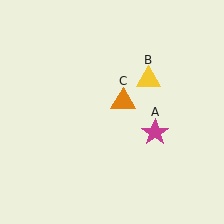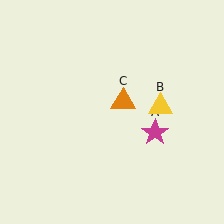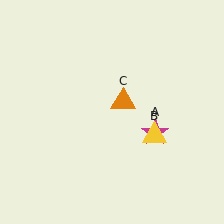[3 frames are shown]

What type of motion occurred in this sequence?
The yellow triangle (object B) rotated clockwise around the center of the scene.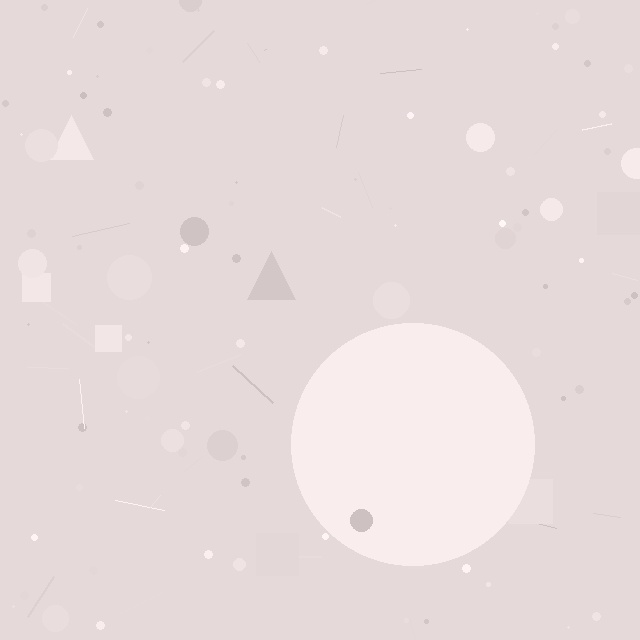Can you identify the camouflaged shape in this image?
The camouflaged shape is a circle.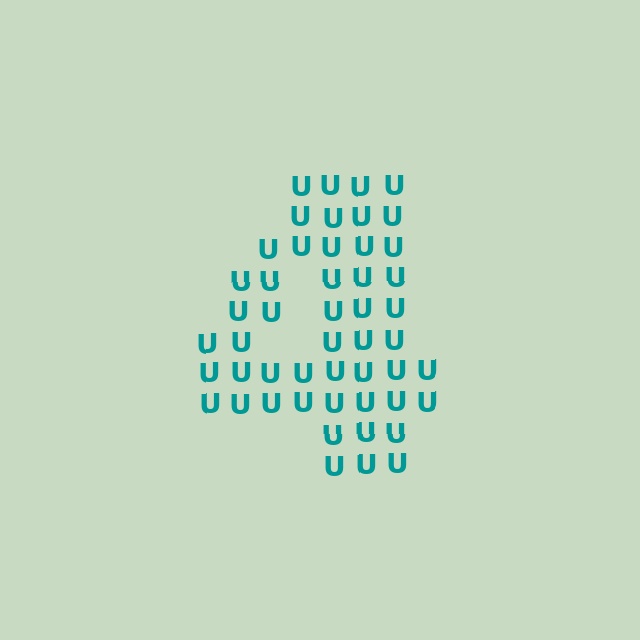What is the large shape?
The large shape is the digit 4.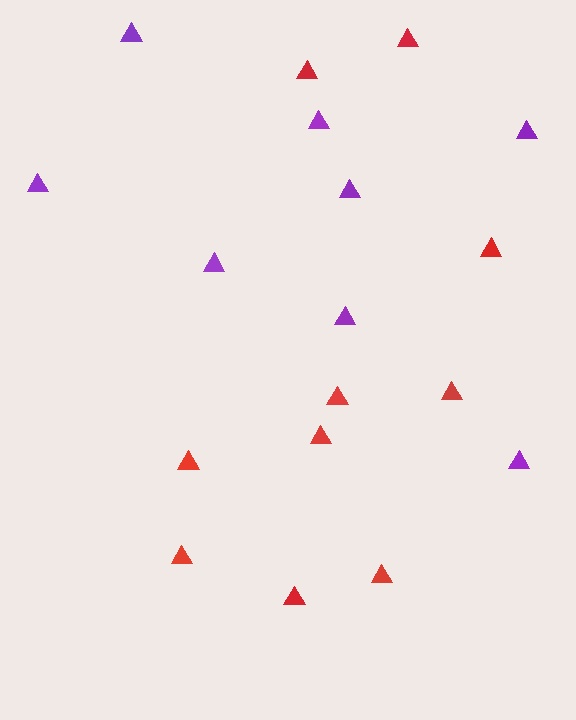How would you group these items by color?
There are 2 groups: one group of red triangles (10) and one group of purple triangles (8).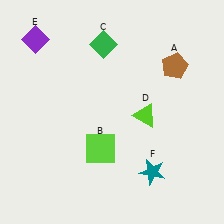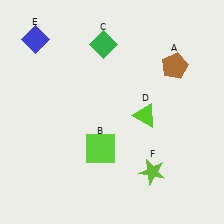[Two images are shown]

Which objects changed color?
E changed from purple to blue. F changed from teal to lime.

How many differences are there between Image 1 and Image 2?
There are 2 differences between the two images.